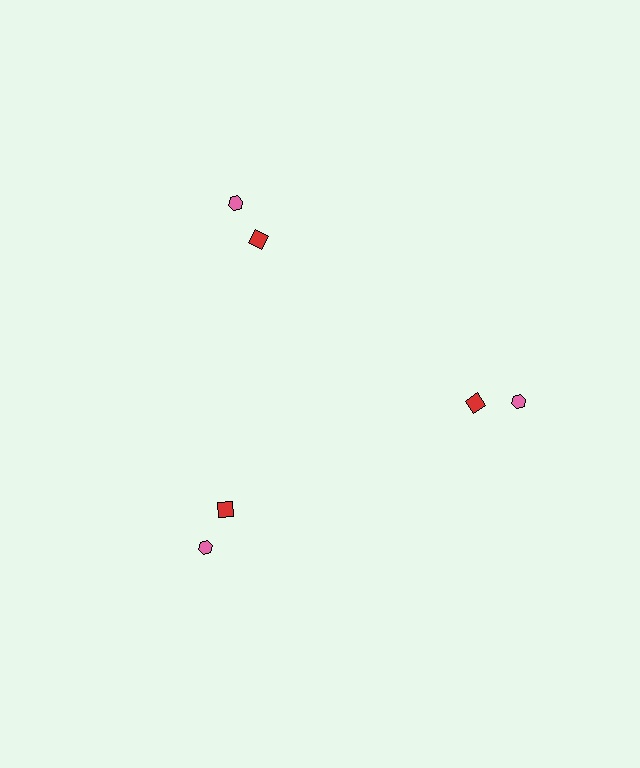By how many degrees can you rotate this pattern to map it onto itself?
The pattern maps onto itself every 120 degrees of rotation.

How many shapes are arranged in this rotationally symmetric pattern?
There are 6 shapes, arranged in 3 groups of 2.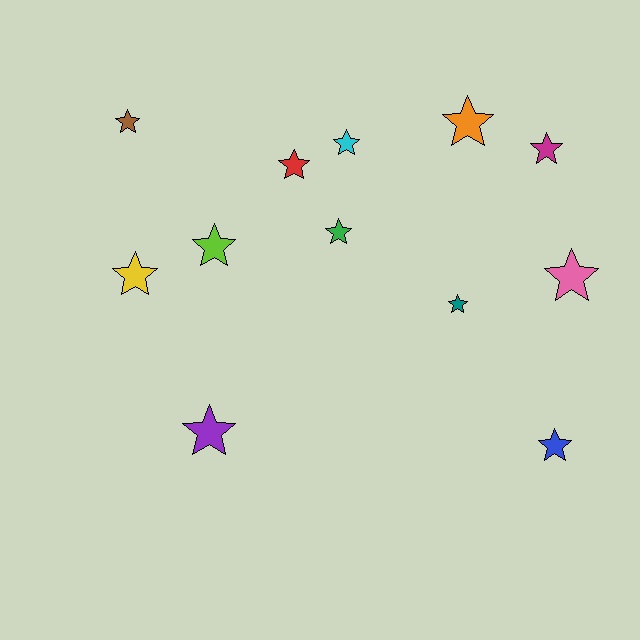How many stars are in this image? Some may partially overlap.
There are 12 stars.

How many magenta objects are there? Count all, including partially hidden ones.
There is 1 magenta object.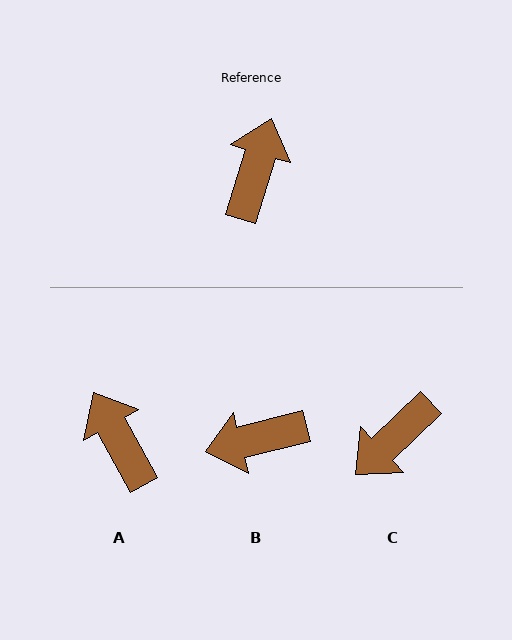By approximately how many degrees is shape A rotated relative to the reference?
Approximately 45 degrees counter-clockwise.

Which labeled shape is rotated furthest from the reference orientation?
C, about 150 degrees away.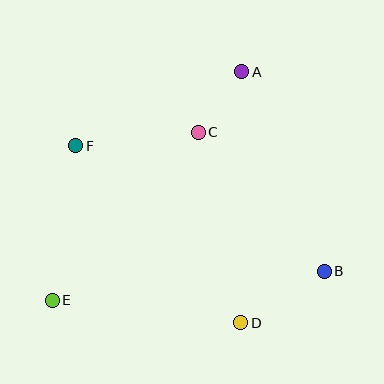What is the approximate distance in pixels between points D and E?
The distance between D and E is approximately 190 pixels.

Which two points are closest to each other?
Points A and C are closest to each other.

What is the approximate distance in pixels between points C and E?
The distance between C and E is approximately 222 pixels.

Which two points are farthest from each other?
Points A and E are farthest from each other.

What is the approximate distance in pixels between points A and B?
The distance between A and B is approximately 216 pixels.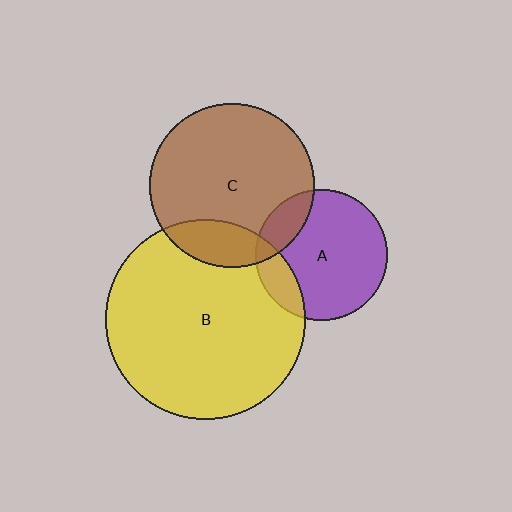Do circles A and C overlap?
Yes.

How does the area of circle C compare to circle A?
Approximately 1.6 times.